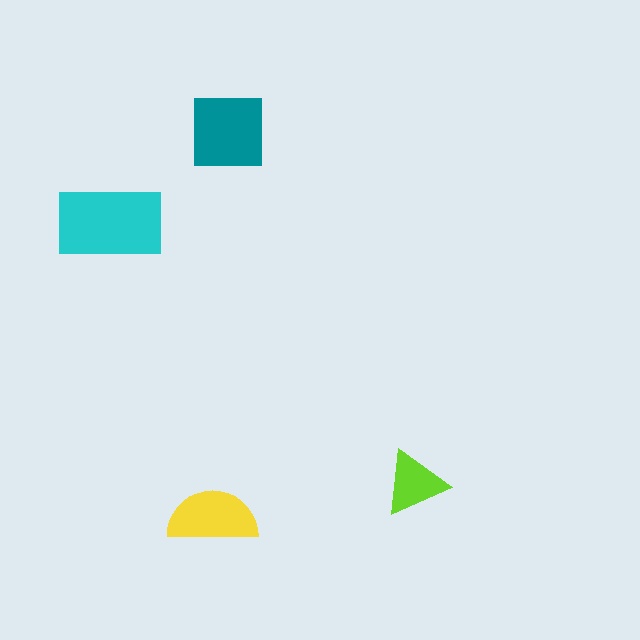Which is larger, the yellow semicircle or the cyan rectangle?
The cyan rectangle.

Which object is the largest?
The cyan rectangle.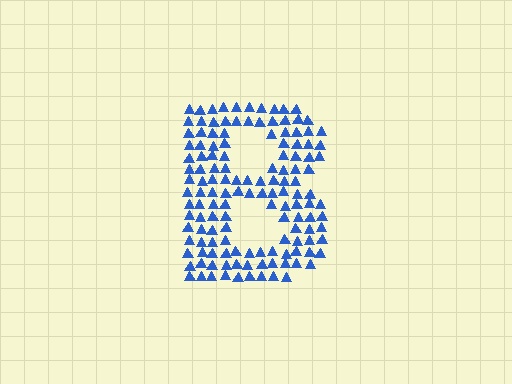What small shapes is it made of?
It is made of small triangles.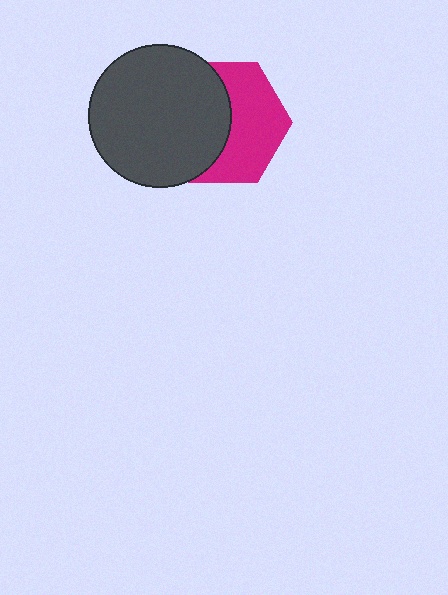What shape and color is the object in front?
The object in front is a dark gray circle.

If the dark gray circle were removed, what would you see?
You would see the complete magenta hexagon.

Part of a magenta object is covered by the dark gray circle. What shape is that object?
It is a hexagon.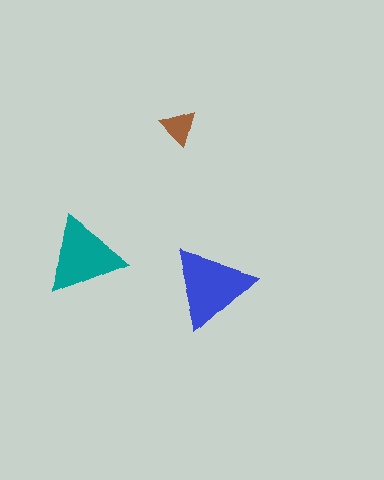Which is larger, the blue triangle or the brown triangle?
The blue one.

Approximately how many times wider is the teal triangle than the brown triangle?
About 2 times wider.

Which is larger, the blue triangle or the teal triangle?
The blue one.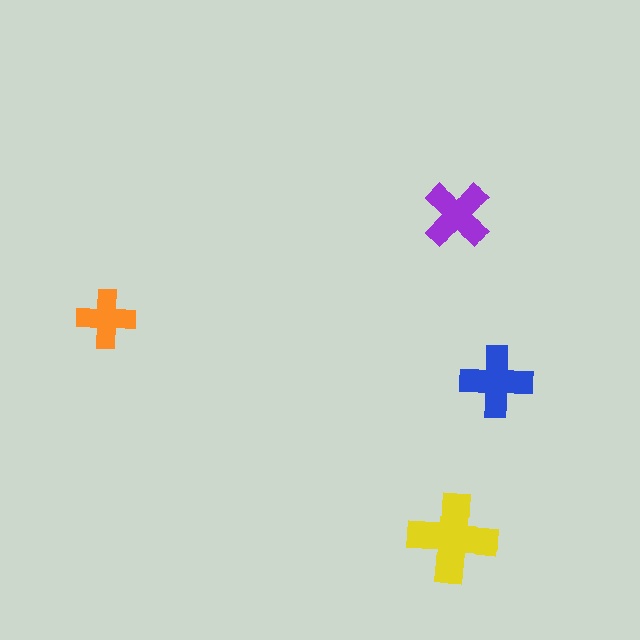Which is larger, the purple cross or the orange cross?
The purple one.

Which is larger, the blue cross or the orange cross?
The blue one.